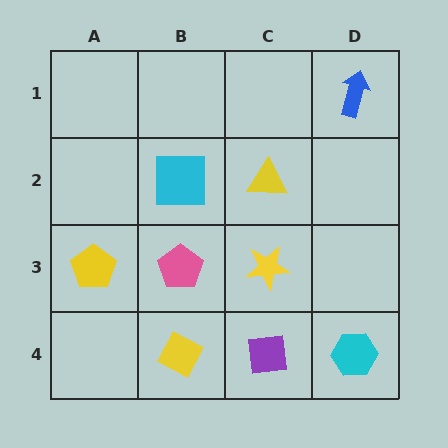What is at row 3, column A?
A yellow pentagon.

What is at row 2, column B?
A cyan square.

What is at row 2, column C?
A yellow triangle.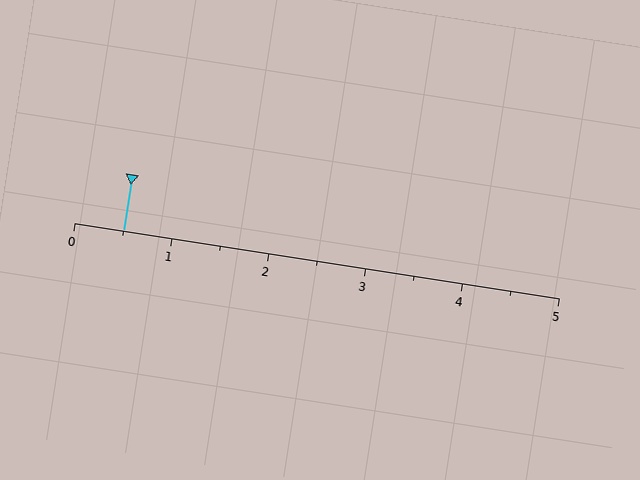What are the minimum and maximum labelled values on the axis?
The axis runs from 0 to 5.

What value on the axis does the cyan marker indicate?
The marker indicates approximately 0.5.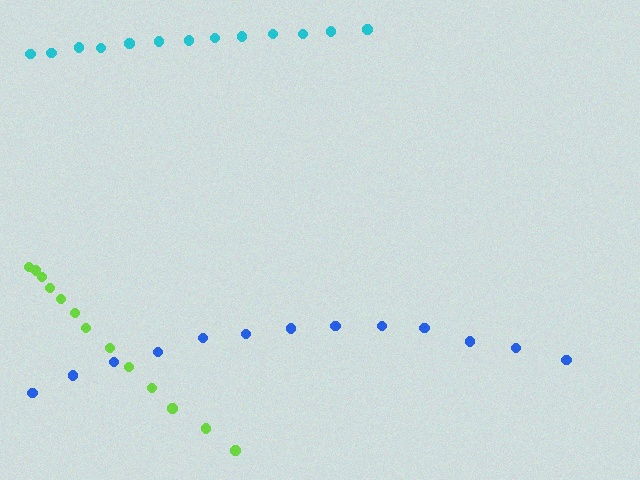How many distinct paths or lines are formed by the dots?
There are 3 distinct paths.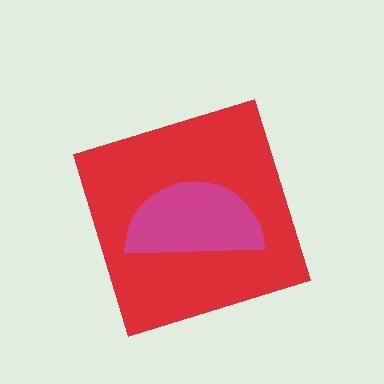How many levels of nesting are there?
2.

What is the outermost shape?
The red diamond.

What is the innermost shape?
The magenta semicircle.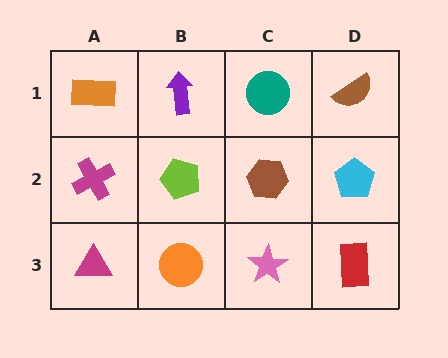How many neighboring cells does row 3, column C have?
3.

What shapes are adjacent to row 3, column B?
A lime pentagon (row 2, column B), a magenta triangle (row 3, column A), a pink star (row 3, column C).